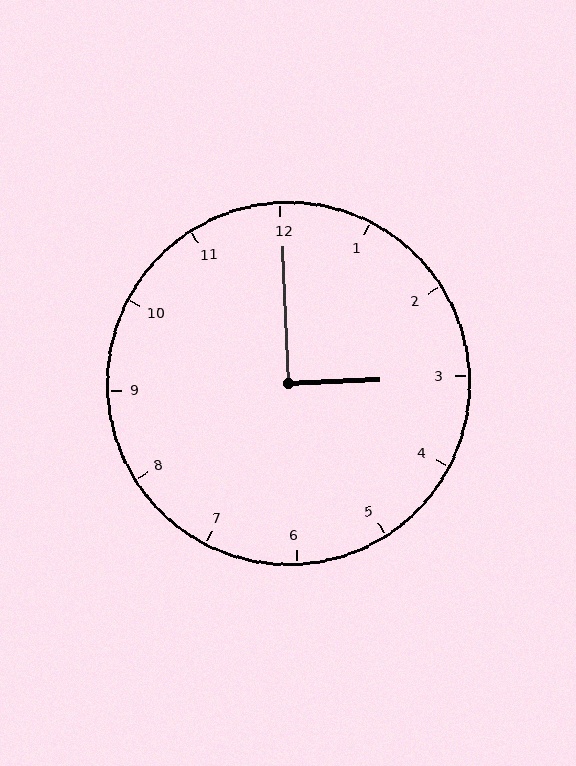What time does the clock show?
3:00.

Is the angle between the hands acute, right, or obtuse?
It is right.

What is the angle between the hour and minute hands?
Approximately 90 degrees.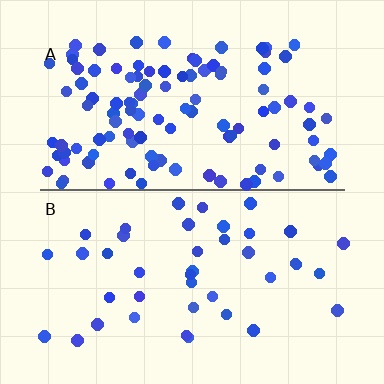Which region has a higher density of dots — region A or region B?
A (the top).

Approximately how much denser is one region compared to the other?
Approximately 2.6× — region A over region B.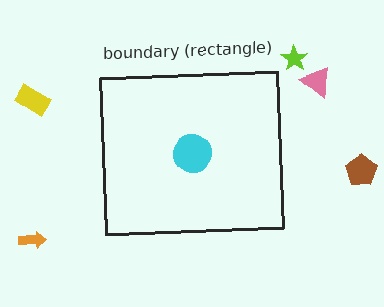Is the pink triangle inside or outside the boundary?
Outside.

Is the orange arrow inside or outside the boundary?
Outside.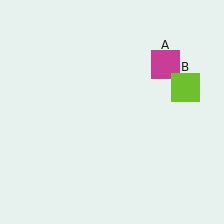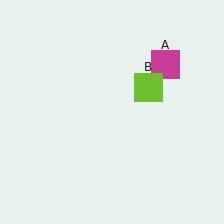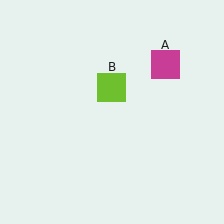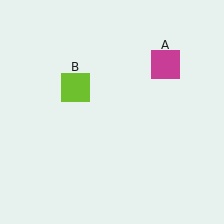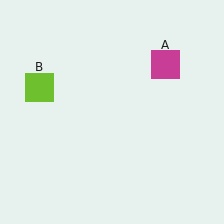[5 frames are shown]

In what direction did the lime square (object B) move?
The lime square (object B) moved left.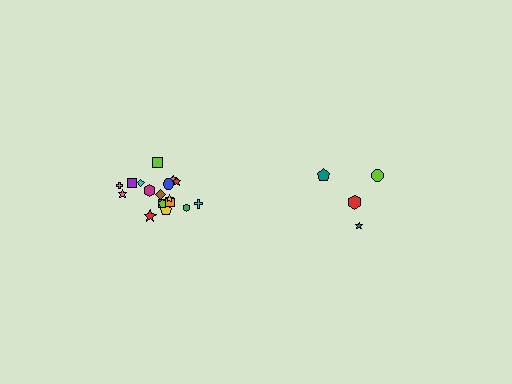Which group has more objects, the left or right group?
The left group.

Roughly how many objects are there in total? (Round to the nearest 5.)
Roughly 25 objects in total.